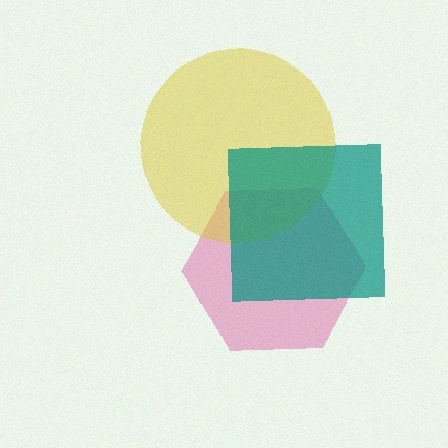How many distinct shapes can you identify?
There are 3 distinct shapes: a pink hexagon, a yellow circle, a teal square.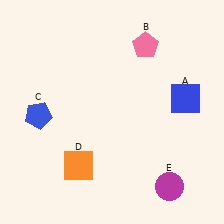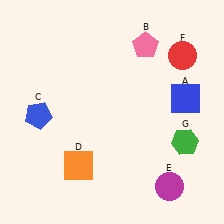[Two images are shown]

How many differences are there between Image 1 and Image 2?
There are 2 differences between the two images.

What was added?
A red circle (F), a green hexagon (G) were added in Image 2.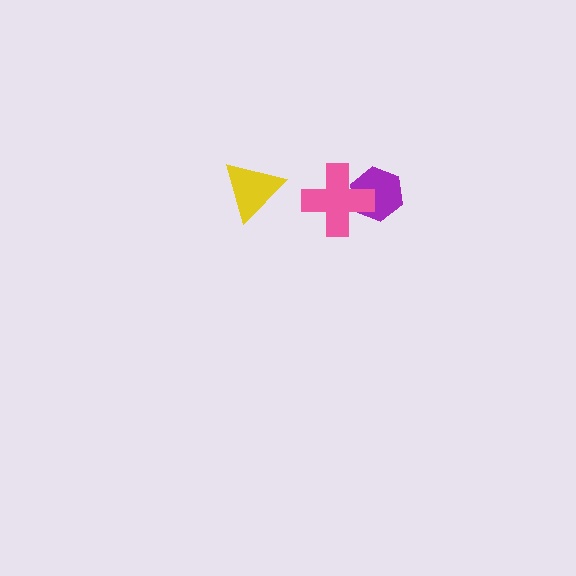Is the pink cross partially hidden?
No, no other shape covers it.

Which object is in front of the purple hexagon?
The pink cross is in front of the purple hexagon.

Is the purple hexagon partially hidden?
Yes, it is partially covered by another shape.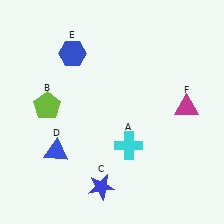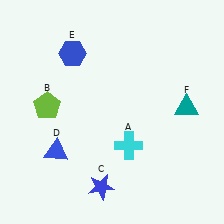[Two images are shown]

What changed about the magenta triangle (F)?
In Image 1, F is magenta. In Image 2, it changed to teal.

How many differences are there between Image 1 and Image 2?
There is 1 difference between the two images.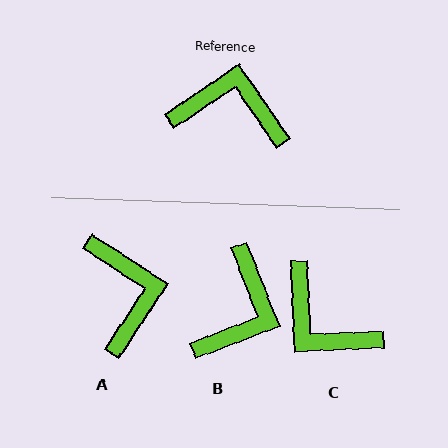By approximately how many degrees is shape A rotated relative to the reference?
Approximately 67 degrees clockwise.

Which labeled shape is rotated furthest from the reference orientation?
C, about 148 degrees away.